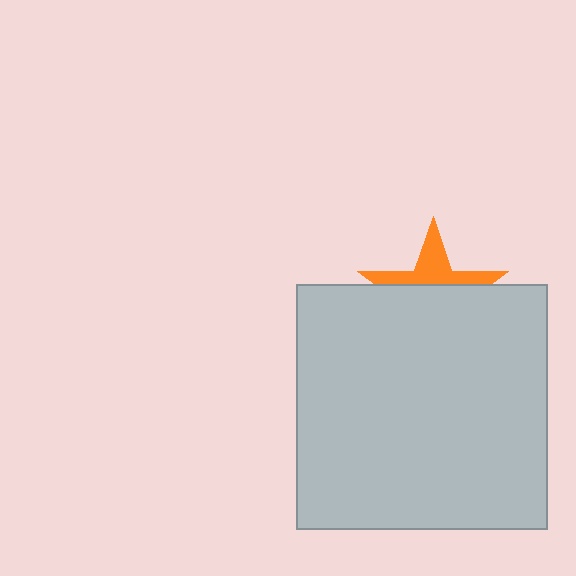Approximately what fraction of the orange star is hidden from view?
Roughly 63% of the orange star is hidden behind the light gray rectangle.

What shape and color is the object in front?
The object in front is a light gray rectangle.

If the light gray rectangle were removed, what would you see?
You would see the complete orange star.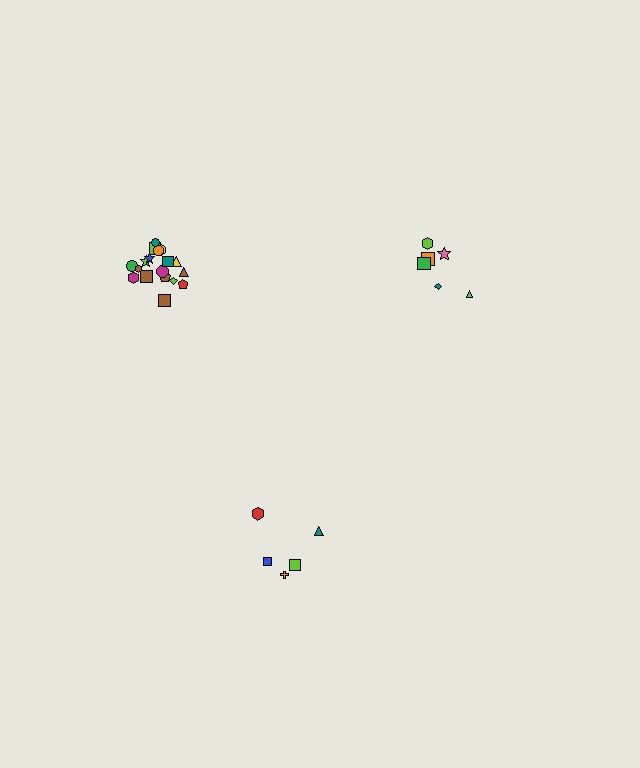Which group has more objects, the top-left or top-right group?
The top-left group.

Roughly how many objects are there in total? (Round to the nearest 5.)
Roughly 30 objects in total.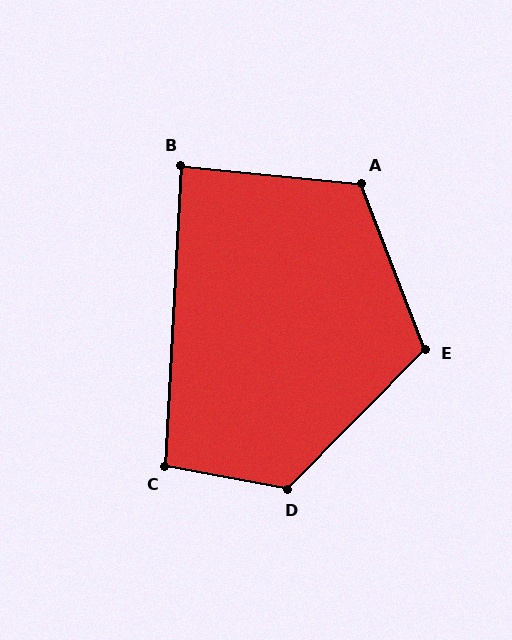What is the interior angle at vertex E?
Approximately 114 degrees (obtuse).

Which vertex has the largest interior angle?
D, at approximately 124 degrees.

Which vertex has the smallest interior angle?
B, at approximately 87 degrees.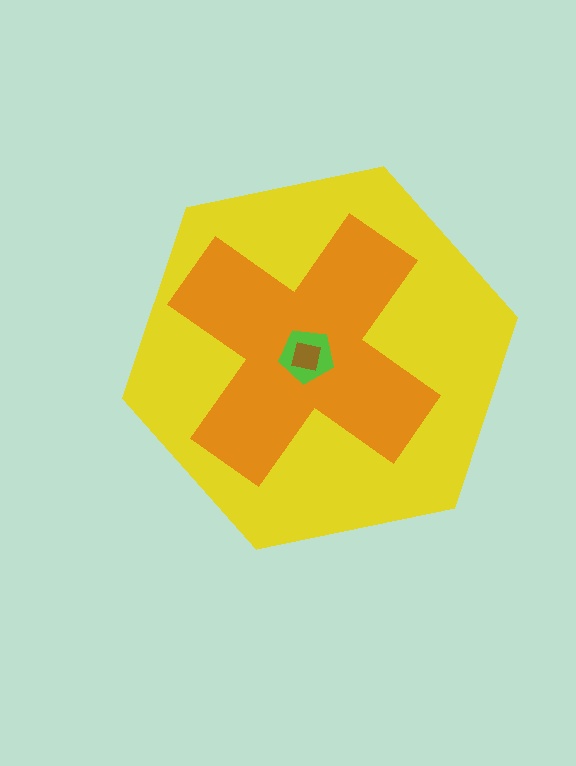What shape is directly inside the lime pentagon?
The brown square.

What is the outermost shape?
The yellow hexagon.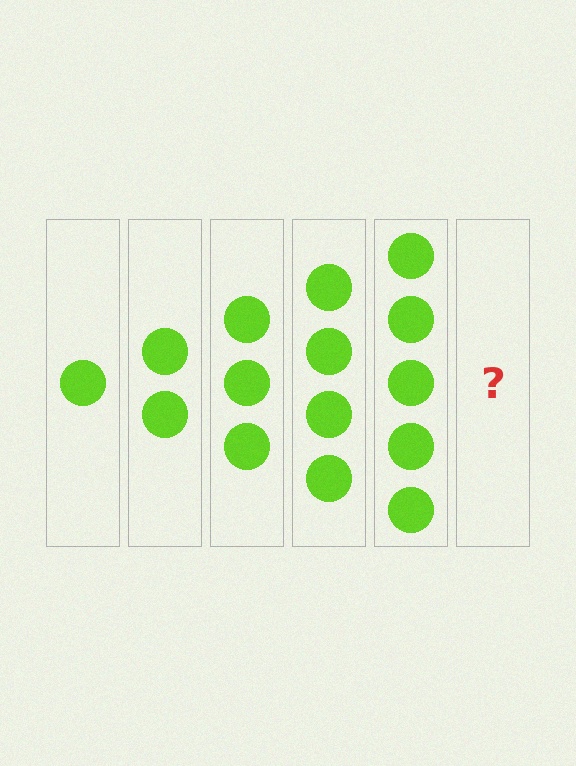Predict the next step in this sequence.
The next step is 6 circles.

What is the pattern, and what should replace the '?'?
The pattern is that each step adds one more circle. The '?' should be 6 circles.